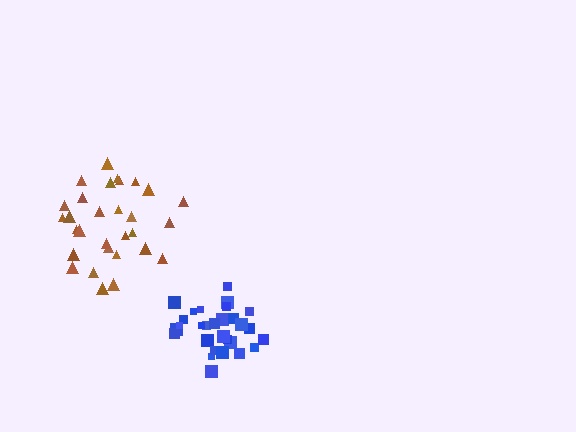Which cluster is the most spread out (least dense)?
Brown.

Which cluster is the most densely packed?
Blue.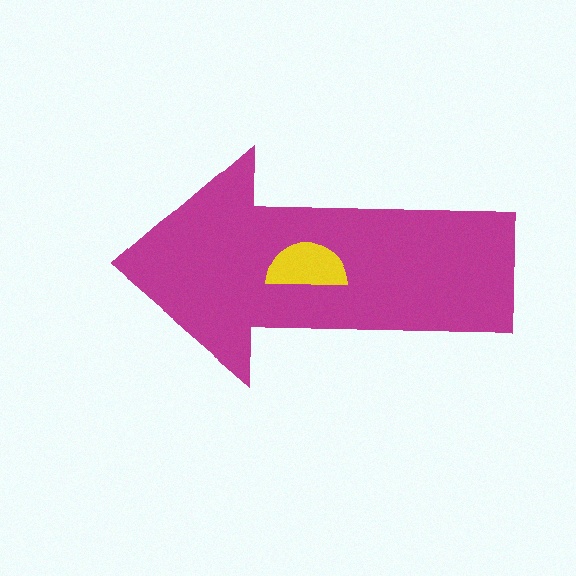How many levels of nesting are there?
2.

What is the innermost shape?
The yellow semicircle.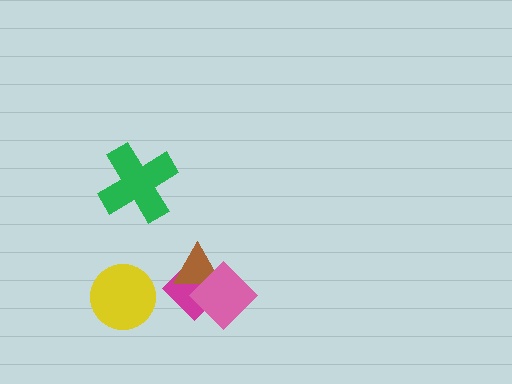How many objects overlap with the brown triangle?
2 objects overlap with the brown triangle.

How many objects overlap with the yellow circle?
0 objects overlap with the yellow circle.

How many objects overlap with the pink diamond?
2 objects overlap with the pink diamond.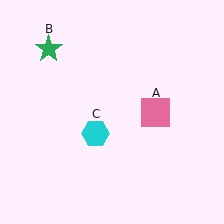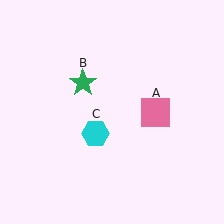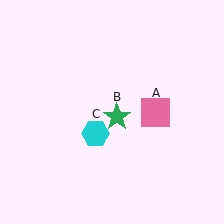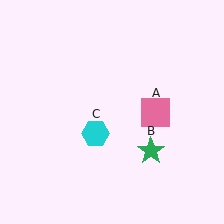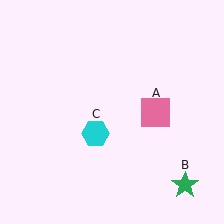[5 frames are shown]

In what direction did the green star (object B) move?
The green star (object B) moved down and to the right.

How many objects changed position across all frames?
1 object changed position: green star (object B).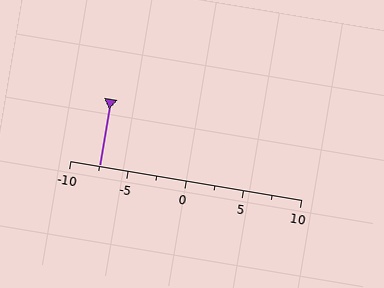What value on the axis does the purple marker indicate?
The marker indicates approximately -7.5.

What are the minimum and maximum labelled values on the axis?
The axis runs from -10 to 10.